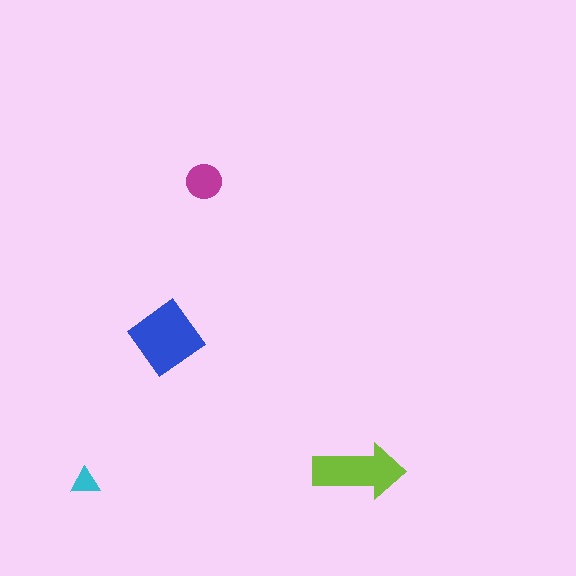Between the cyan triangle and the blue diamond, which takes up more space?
The blue diamond.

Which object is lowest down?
The cyan triangle is bottommost.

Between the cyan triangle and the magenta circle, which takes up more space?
The magenta circle.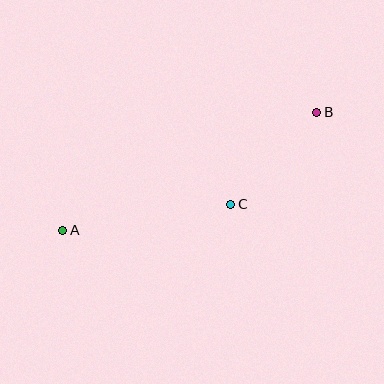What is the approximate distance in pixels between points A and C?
The distance between A and C is approximately 170 pixels.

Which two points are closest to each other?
Points B and C are closest to each other.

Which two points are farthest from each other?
Points A and B are farthest from each other.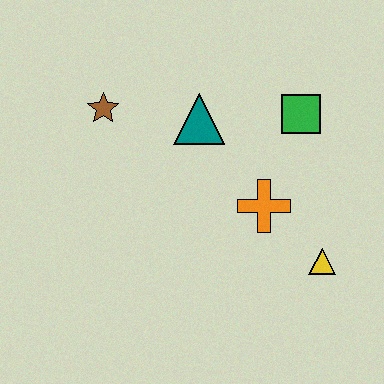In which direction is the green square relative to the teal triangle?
The green square is to the right of the teal triangle.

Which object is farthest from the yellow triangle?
The brown star is farthest from the yellow triangle.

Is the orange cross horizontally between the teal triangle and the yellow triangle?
Yes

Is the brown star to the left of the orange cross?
Yes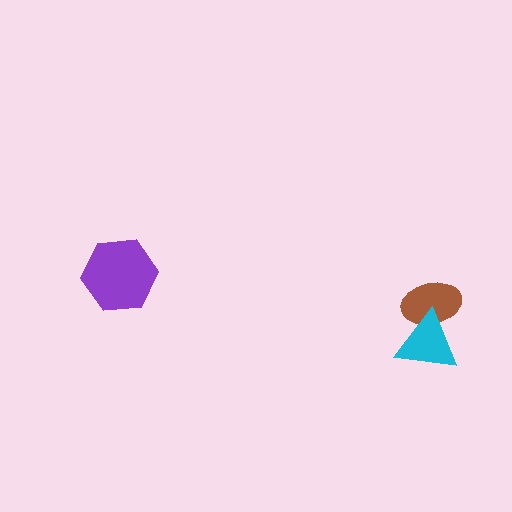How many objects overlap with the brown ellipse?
1 object overlaps with the brown ellipse.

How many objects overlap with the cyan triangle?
1 object overlaps with the cyan triangle.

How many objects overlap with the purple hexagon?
0 objects overlap with the purple hexagon.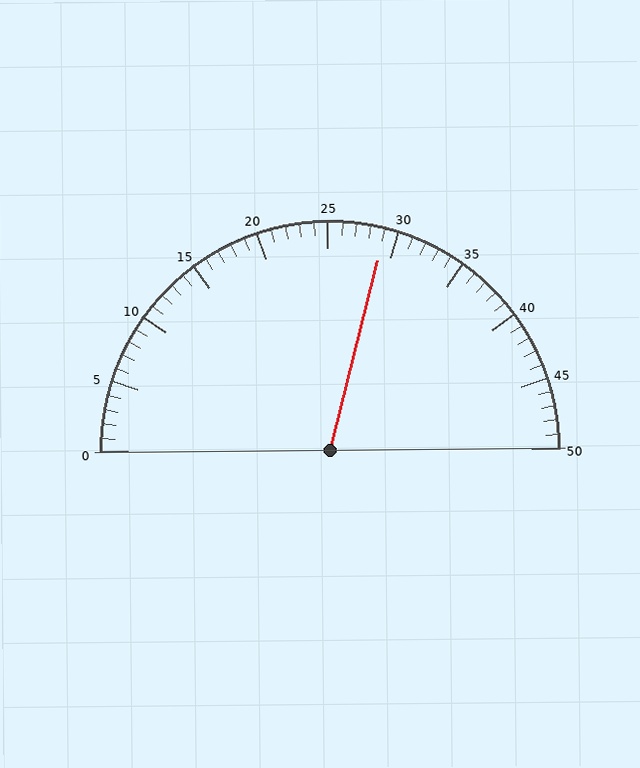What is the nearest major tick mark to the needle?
The nearest major tick mark is 30.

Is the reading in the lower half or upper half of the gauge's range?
The reading is in the upper half of the range (0 to 50).